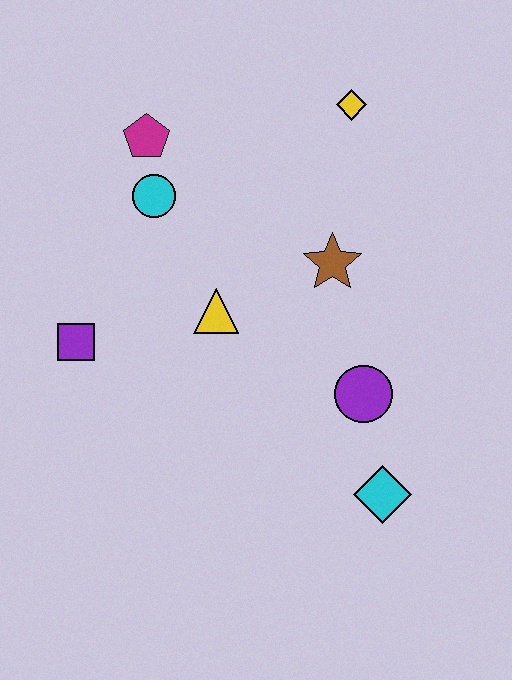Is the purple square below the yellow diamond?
Yes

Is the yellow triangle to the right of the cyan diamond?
No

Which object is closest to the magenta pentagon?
The cyan circle is closest to the magenta pentagon.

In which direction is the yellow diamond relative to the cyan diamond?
The yellow diamond is above the cyan diamond.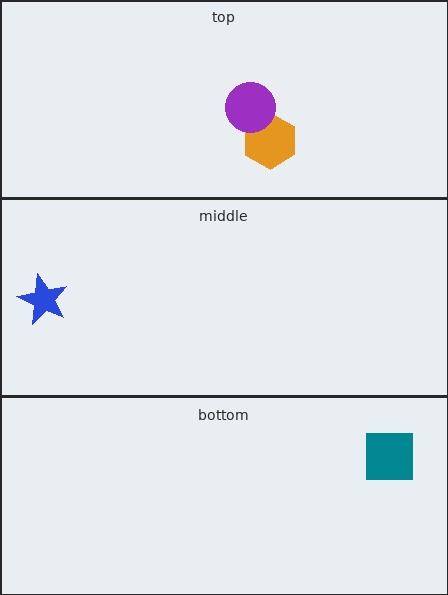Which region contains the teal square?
The bottom region.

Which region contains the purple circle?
The top region.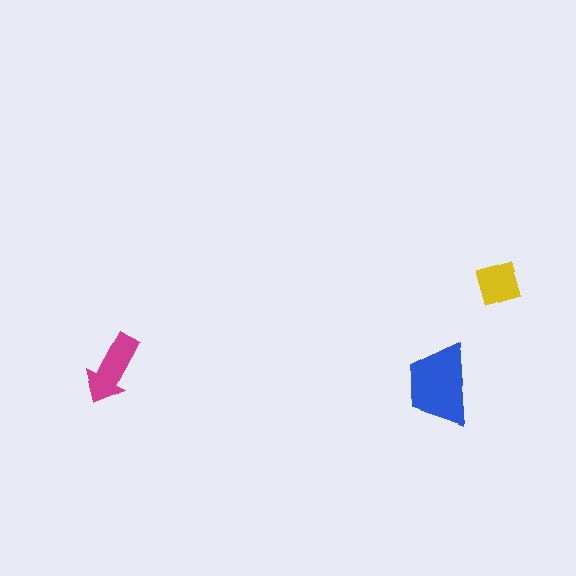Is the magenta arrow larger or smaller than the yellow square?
Larger.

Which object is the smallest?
The yellow square.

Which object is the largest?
The blue trapezoid.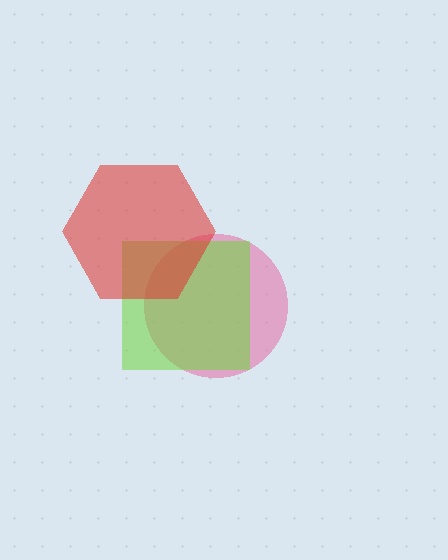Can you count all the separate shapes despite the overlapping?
Yes, there are 3 separate shapes.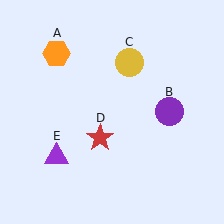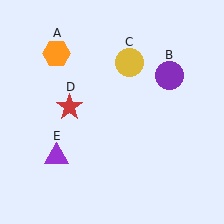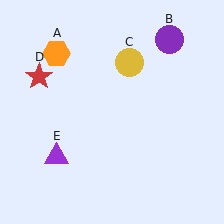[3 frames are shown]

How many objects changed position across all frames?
2 objects changed position: purple circle (object B), red star (object D).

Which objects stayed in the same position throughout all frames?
Orange hexagon (object A) and yellow circle (object C) and purple triangle (object E) remained stationary.